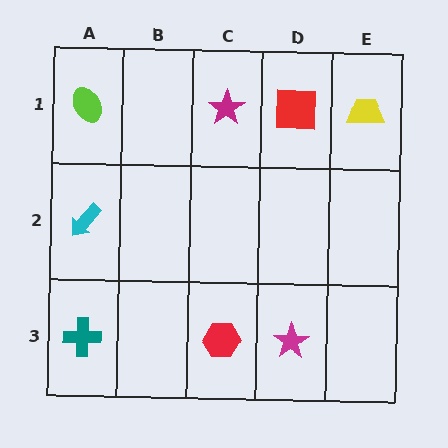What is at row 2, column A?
A cyan arrow.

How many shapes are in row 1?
4 shapes.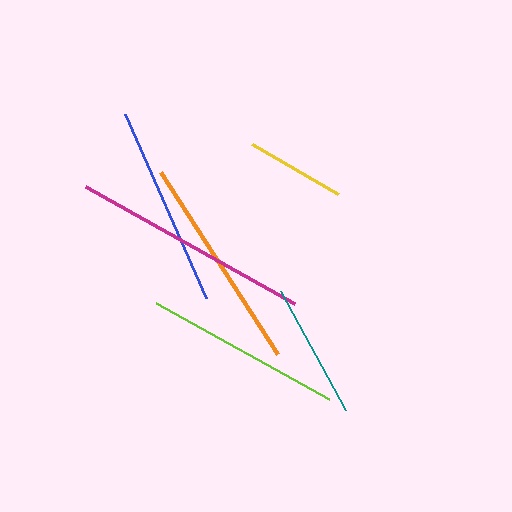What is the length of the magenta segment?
The magenta segment is approximately 239 pixels long.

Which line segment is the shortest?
The yellow line is the shortest at approximately 100 pixels.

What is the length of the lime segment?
The lime segment is approximately 198 pixels long.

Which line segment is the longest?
The magenta line is the longest at approximately 239 pixels.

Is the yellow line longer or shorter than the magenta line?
The magenta line is longer than the yellow line.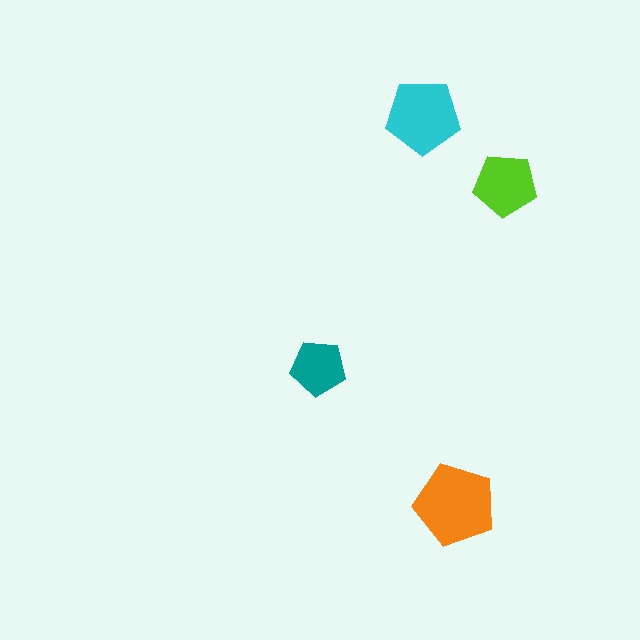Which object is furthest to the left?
The teal pentagon is leftmost.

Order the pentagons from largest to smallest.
the orange one, the cyan one, the lime one, the teal one.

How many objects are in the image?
There are 4 objects in the image.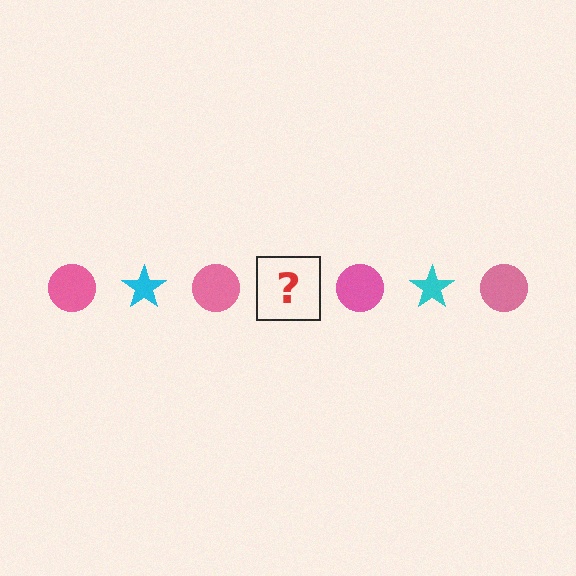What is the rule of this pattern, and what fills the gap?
The rule is that the pattern alternates between pink circle and cyan star. The gap should be filled with a cyan star.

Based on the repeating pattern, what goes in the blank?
The blank should be a cyan star.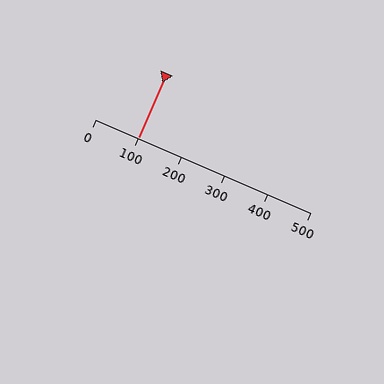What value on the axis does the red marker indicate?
The marker indicates approximately 100.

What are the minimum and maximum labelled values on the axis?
The axis runs from 0 to 500.